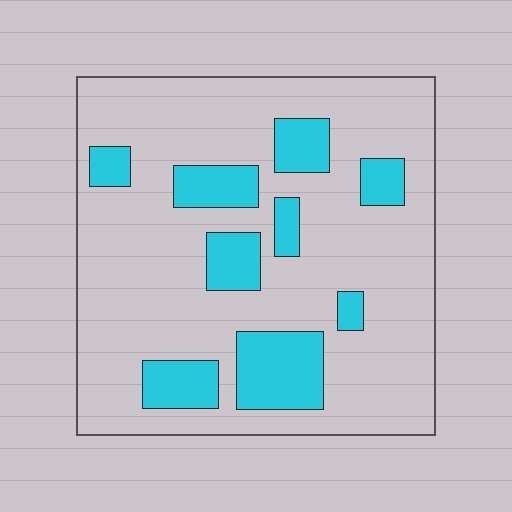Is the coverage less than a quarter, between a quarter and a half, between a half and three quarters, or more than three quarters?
Less than a quarter.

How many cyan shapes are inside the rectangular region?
9.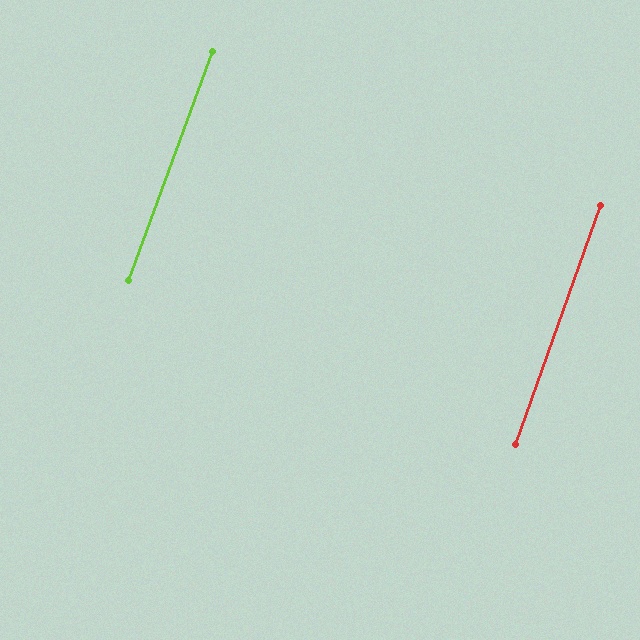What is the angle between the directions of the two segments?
Approximately 0 degrees.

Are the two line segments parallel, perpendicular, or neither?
Parallel — their directions differ by only 0.5°.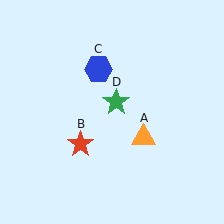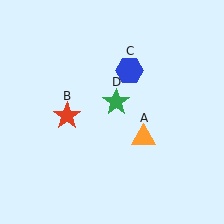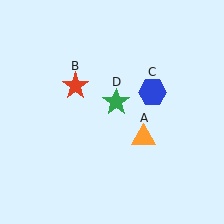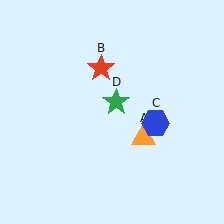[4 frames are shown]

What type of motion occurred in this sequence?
The red star (object B), blue hexagon (object C) rotated clockwise around the center of the scene.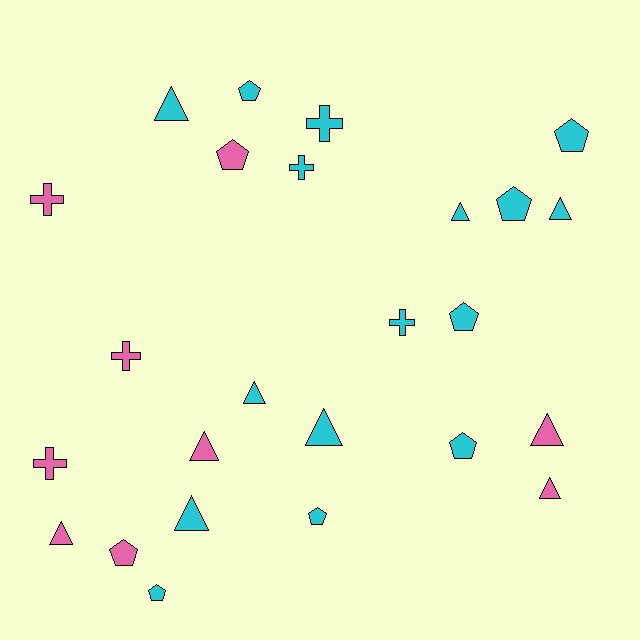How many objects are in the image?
There are 25 objects.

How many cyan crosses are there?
There are 3 cyan crosses.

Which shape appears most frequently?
Triangle, with 10 objects.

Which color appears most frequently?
Cyan, with 16 objects.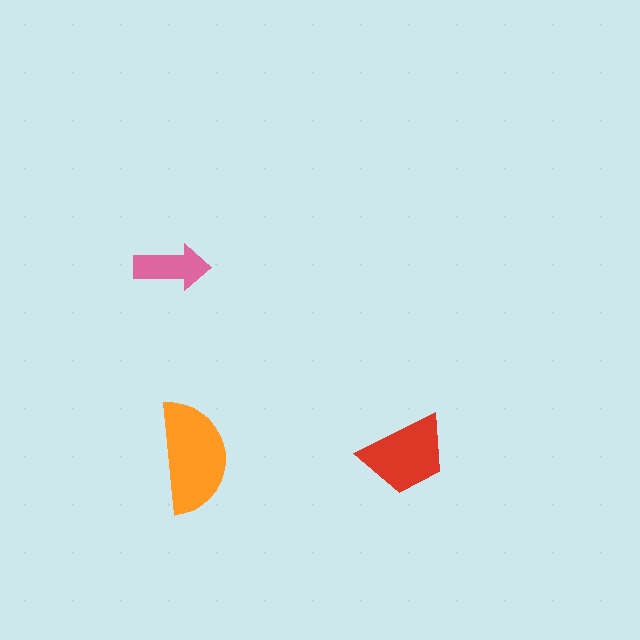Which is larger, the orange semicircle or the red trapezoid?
The orange semicircle.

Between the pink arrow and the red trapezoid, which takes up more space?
The red trapezoid.